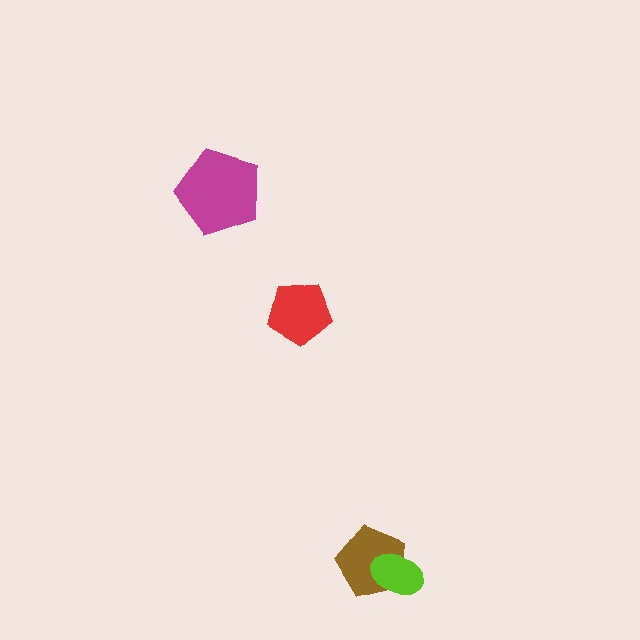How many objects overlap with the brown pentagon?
1 object overlaps with the brown pentagon.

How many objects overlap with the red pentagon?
0 objects overlap with the red pentagon.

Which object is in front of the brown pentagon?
The lime ellipse is in front of the brown pentagon.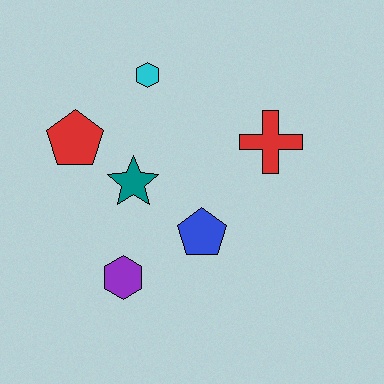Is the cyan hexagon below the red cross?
No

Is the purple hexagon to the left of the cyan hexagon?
Yes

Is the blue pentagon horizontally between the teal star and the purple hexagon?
No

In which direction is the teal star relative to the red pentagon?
The teal star is to the right of the red pentagon.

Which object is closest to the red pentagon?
The teal star is closest to the red pentagon.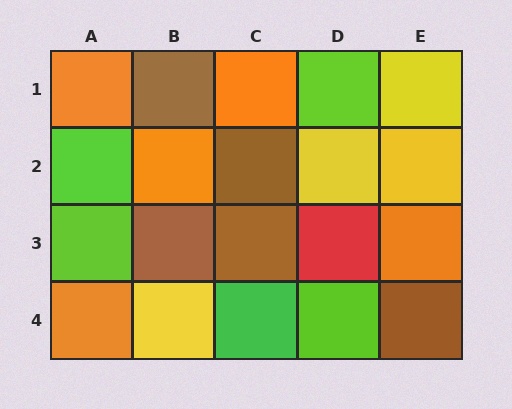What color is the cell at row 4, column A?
Orange.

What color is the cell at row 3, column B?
Brown.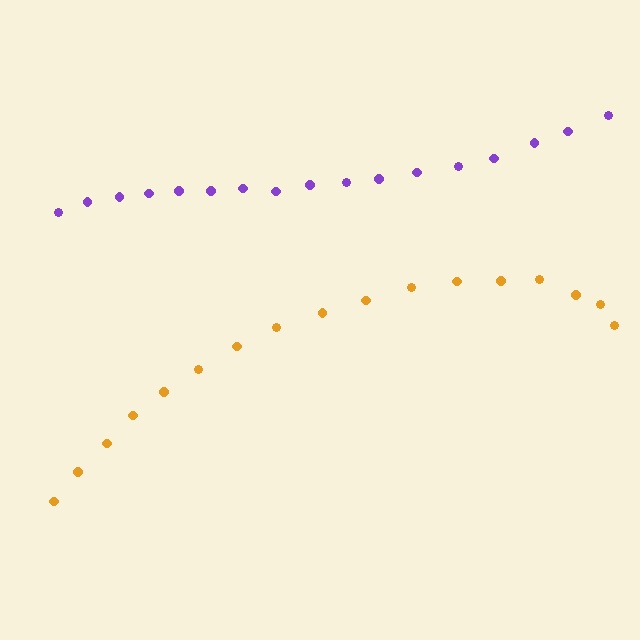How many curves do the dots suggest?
There are 2 distinct paths.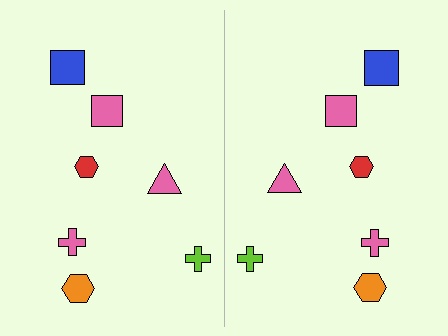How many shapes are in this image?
There are 14 shapes in this image.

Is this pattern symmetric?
Yes, this pattern has bilateral (reflection) symmetry.